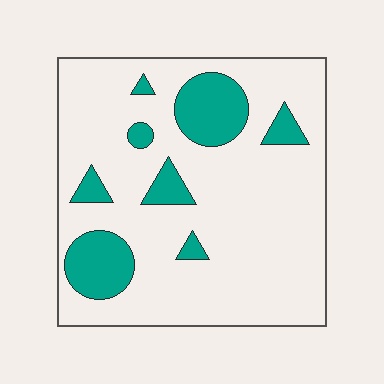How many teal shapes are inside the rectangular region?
8.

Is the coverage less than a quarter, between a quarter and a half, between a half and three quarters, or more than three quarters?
Less than a quarter.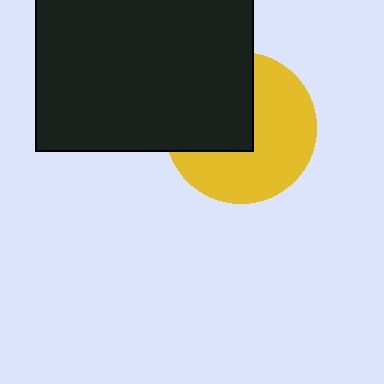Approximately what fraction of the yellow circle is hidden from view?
Roughly 42% of the yellow circle is hidden behind the black square.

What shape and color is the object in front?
The object in front is a black square.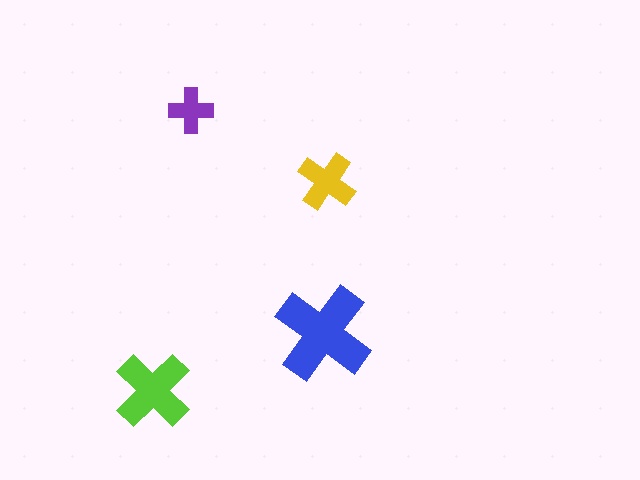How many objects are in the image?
There are 4 objects in the image.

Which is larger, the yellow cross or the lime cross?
The lime one.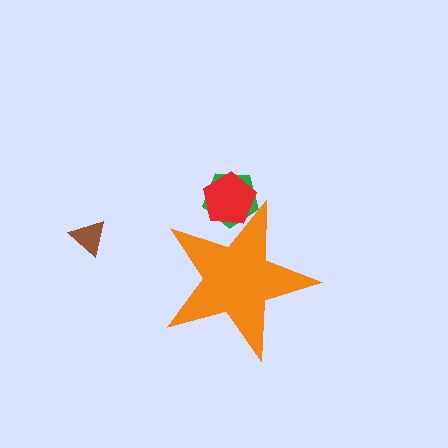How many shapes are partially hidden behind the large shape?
2 shapes are partially hidden.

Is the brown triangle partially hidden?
No, the brown triangle is fully visible.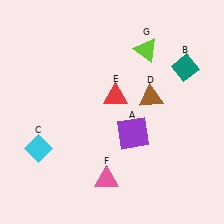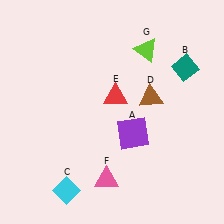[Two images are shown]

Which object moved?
The cyan diamond (C) moved down.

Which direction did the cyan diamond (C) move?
The cyan diamond (C) moved down.